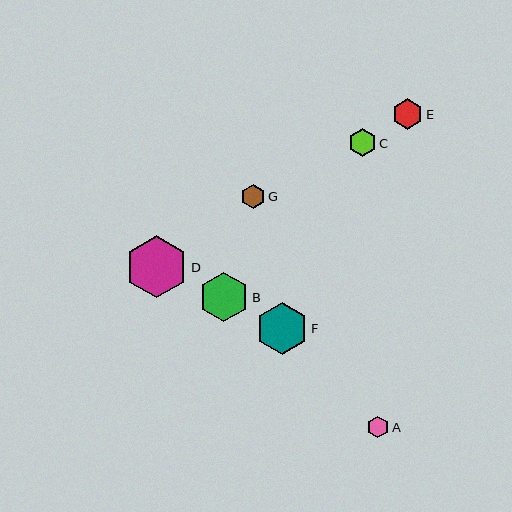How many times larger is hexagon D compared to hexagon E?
Hexagon D is approximately 2.0 times the size of hexagon E.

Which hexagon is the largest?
Hexagon D is the largest with a size of approximately 62 pixels.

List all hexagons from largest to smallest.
From largest to smallest: D, F, B, E, C, G, A.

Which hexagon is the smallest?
Hexagon A is the smallest with a size of approximately 22 pixels.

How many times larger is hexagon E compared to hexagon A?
Hexagon E is approximately 1.4 times the size of hexagon A.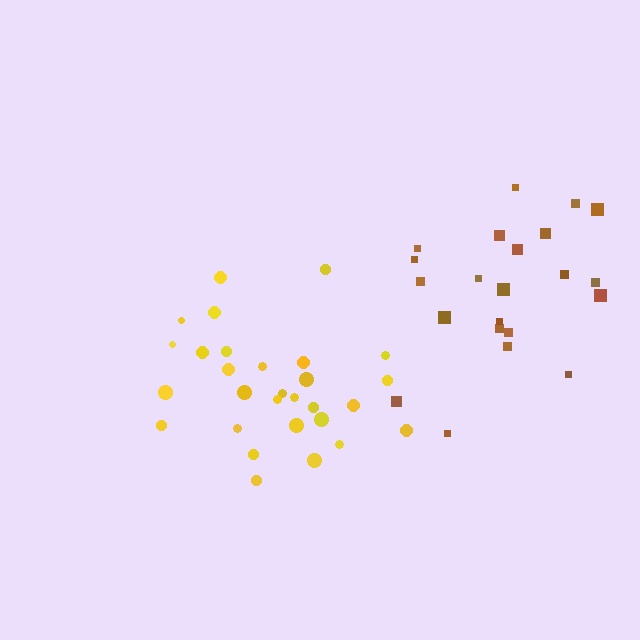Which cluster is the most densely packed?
Yellow.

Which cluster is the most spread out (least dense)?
Brown.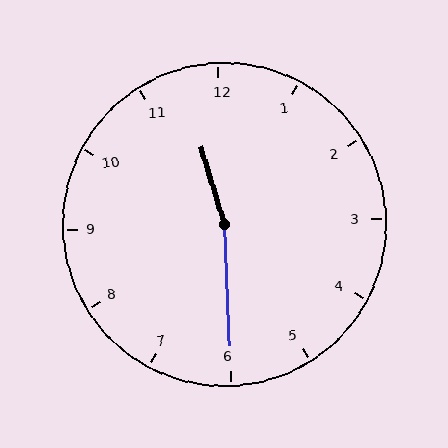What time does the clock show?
11:30.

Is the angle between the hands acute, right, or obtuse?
It is obtuse.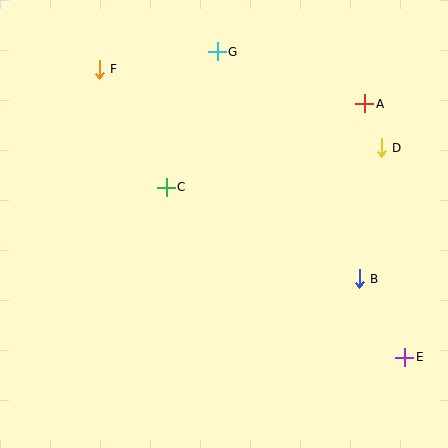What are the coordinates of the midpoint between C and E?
The midpoint between C and E is at (285, 272).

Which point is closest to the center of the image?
Point C at (166, 187) is closest to the center.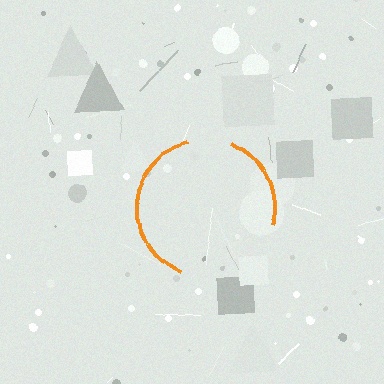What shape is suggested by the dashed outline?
The dashed outline suggests a circle.